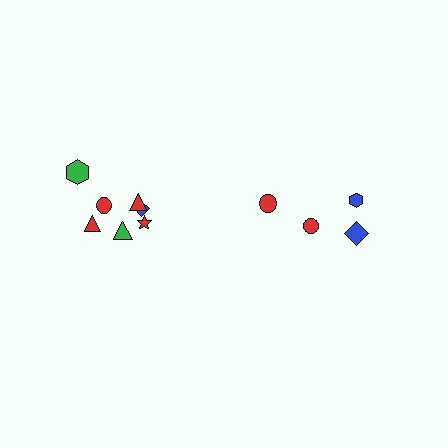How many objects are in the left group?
There are 7 objects.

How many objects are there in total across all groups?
There are 11 objects.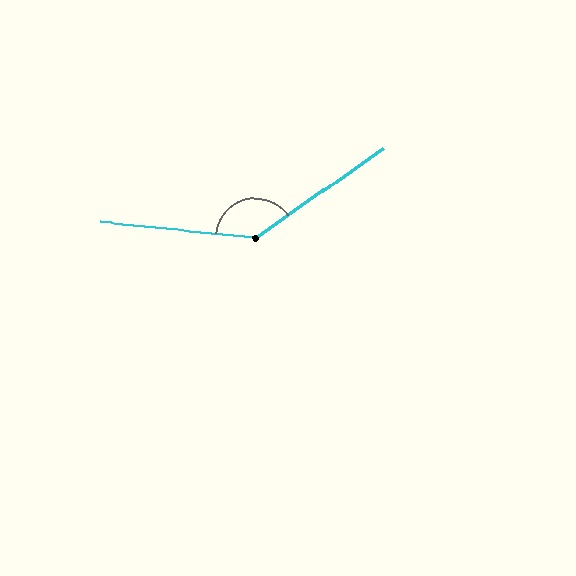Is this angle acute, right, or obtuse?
It is obtuse.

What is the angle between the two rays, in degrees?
Approximately 139 degrees.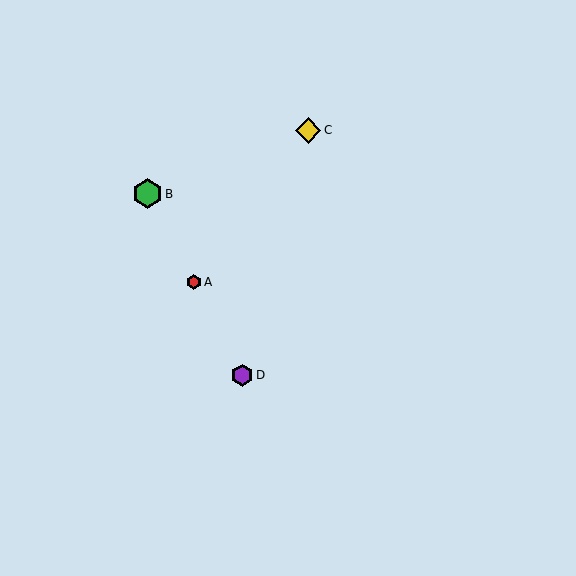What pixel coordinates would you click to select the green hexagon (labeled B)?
Click at (147, 193) to select the green hexagon B.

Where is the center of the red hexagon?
The center of the red hexagon is at (194, 282).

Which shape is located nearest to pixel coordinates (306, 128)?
The yellow diamond (labeled C) at (308, 131) is nearest to that location.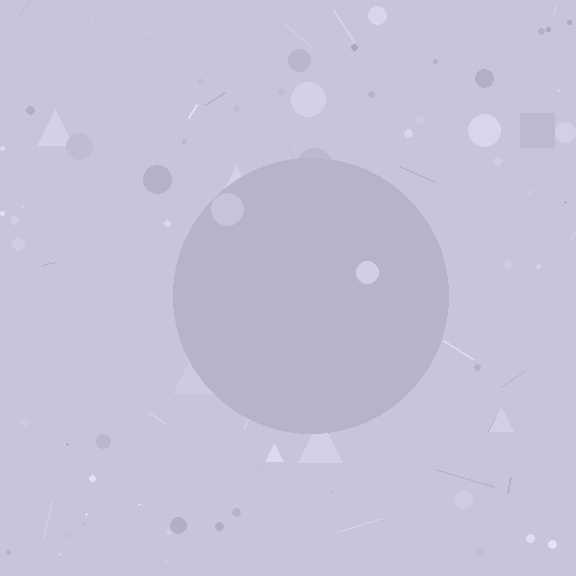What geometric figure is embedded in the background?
A circle is embedded in the background.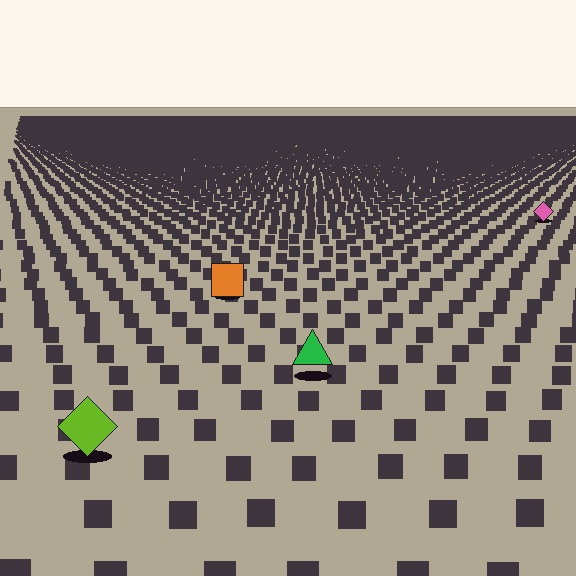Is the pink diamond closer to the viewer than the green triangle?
No. The green triangle is closer — you can tell from the texture gradient: the ground texture is coarser near it.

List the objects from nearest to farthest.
From nearest to farthest: the lime diamond, the green triangle, the orange square, the pink diamond.